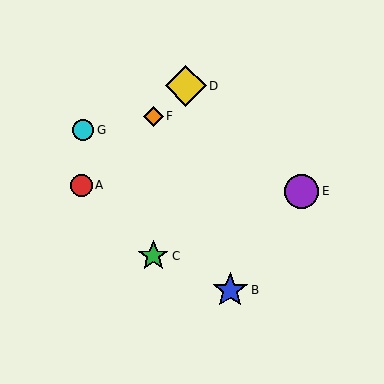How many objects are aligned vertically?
2 objects (C, F) are aligned vertically.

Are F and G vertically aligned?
No, F is at x≈153 and G is at x≈83.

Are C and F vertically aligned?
Yes, both are at x≈153.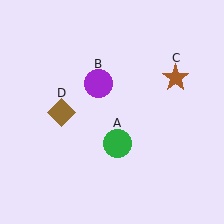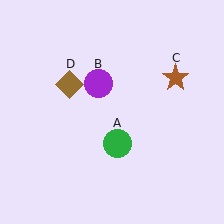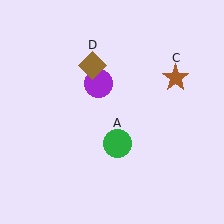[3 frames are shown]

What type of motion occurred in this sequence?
The brown diamond (object D) rotated clockwise around the center of the scene.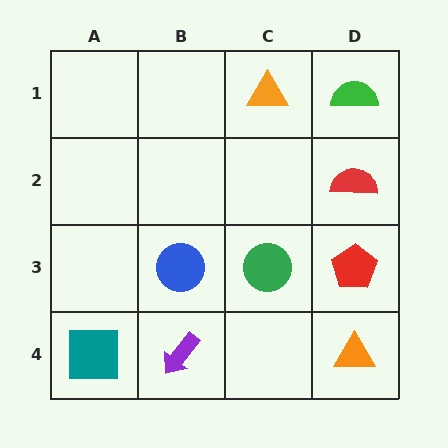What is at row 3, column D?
A red pentagon.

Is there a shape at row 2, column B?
No, that cell is empty.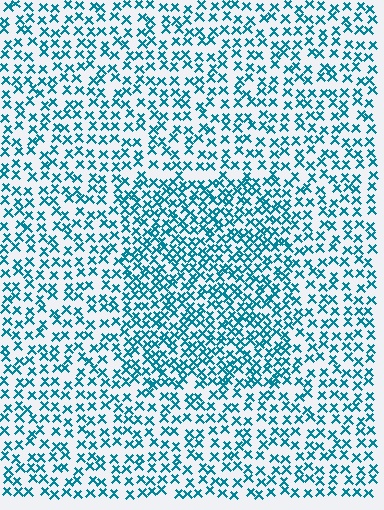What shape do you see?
I see a rectangle.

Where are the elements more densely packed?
The elements are more densely packed inside the rectangle boundary.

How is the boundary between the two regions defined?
The boundary is defined by a change in element density (approximately 1.7x ratio). All elements are the same color, size, and shape.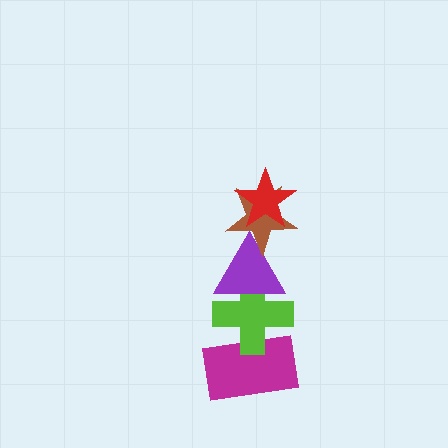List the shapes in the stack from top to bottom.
From top to bottom: the red star, the brown star, the purple triangle, the lime cross, the magenta rectangle.